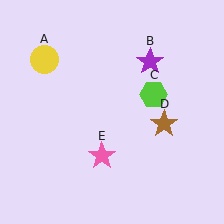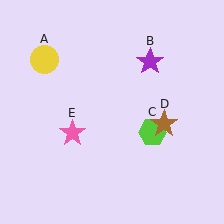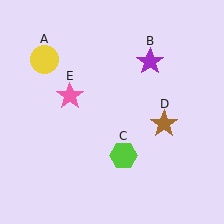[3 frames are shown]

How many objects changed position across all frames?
2 objects changed position: lime hexagon (object C), pink star (object E).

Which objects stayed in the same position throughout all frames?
Yellow circle (object A) and purple star (object B) and brown star (object D) remained stationary.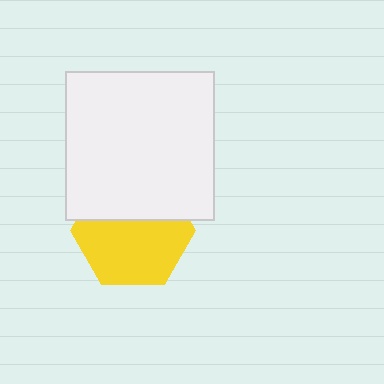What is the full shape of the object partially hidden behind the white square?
The partially hidden object is a yellow hexagon.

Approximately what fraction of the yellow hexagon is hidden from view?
Roughly 40% of the yellow hexagon is hidden behind the white square.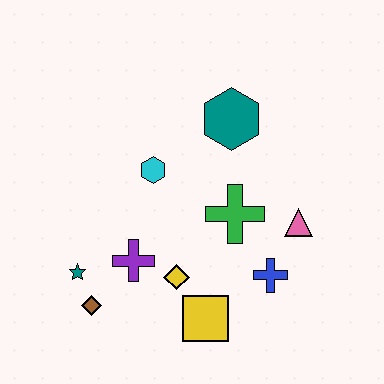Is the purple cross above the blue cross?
Yes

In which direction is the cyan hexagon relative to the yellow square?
The cyan hexagon is above the yellow square.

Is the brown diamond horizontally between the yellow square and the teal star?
Yes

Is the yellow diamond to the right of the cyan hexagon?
Yes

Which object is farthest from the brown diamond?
The teal hexagon is farthest from the brown diamond.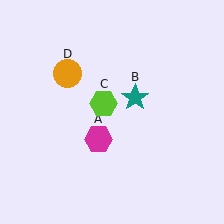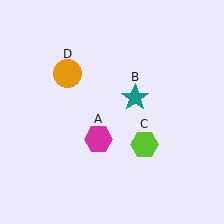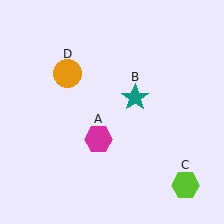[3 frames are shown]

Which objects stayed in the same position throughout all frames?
Magenta hexagon (object A) and teal star (object B) and orange circle (object D) remained stationary.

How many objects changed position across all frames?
1 object changed position: lime hexagon (object C).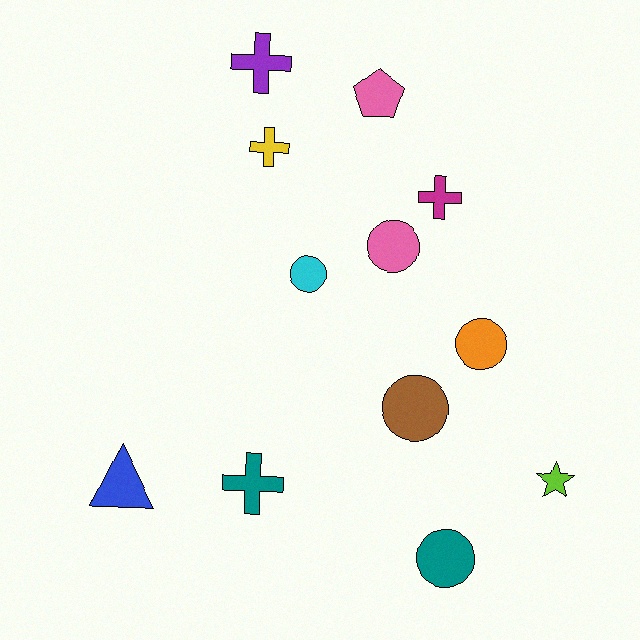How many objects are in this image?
There are 12 objects.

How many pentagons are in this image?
There is 1 pentagon.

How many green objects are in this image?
There are no green objects.